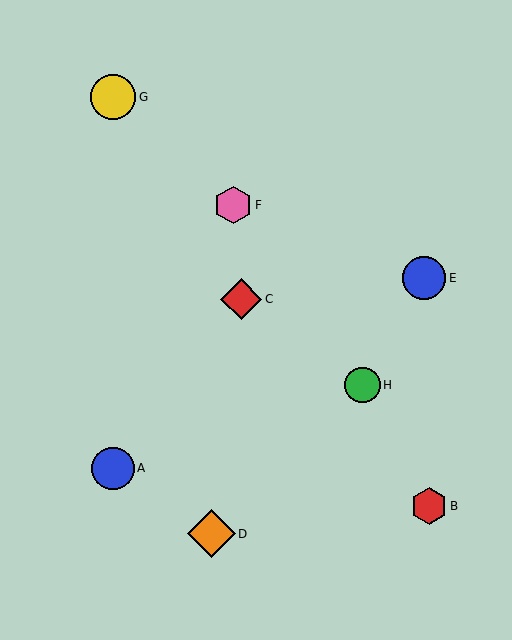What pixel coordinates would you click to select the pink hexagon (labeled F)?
Click at (233, 205) to select the pink hexagon F.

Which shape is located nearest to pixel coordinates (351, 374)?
The green circle (labeled H) at (363, 385) is nearest to that location.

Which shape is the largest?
The orange diamond (labeled D) is the largest.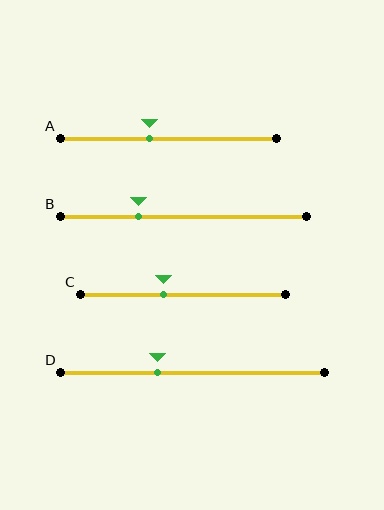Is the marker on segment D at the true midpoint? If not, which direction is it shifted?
No, the marker on segment D is shifted to the left by about 13% of the segment length.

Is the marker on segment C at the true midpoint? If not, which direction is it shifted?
No, the marker on segment C is shifted to the left by about 9% of the segment length.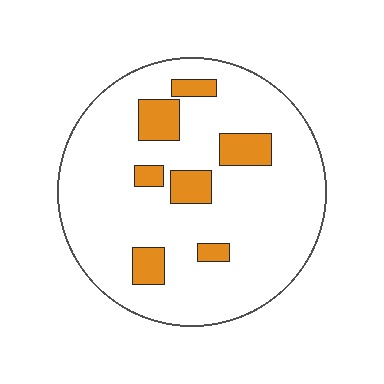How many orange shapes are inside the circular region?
7.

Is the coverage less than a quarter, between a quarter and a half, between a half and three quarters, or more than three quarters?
Less than a quarter.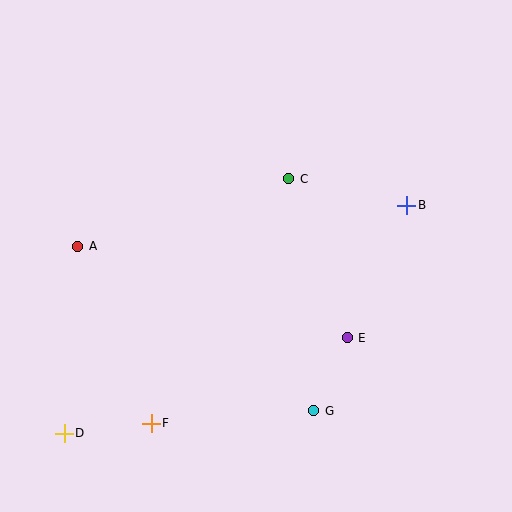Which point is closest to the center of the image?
Point C at (289, 179) is closest to the center.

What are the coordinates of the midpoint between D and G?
The midpoint between D and G is at (189, 422).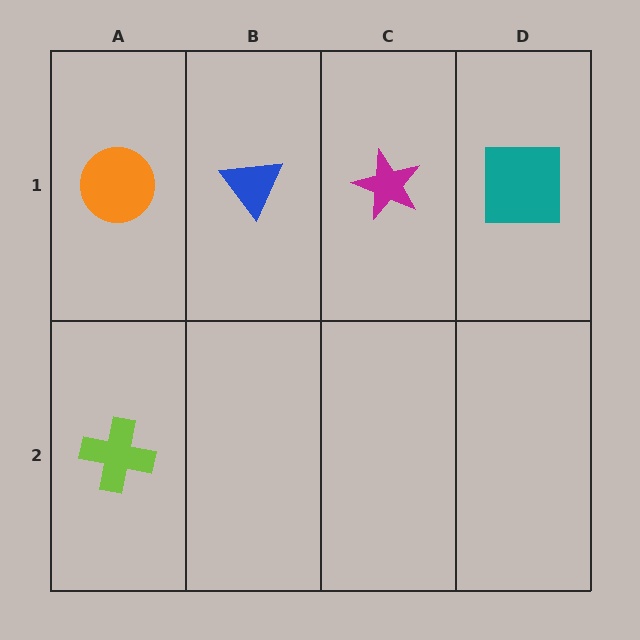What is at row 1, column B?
A blue triangle.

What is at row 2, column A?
A lime cross.